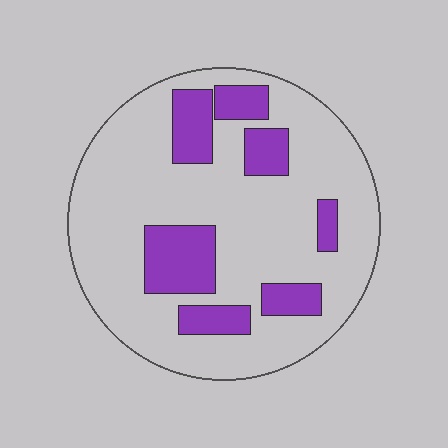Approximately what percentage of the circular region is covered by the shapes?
Approximately 25%.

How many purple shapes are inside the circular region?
7.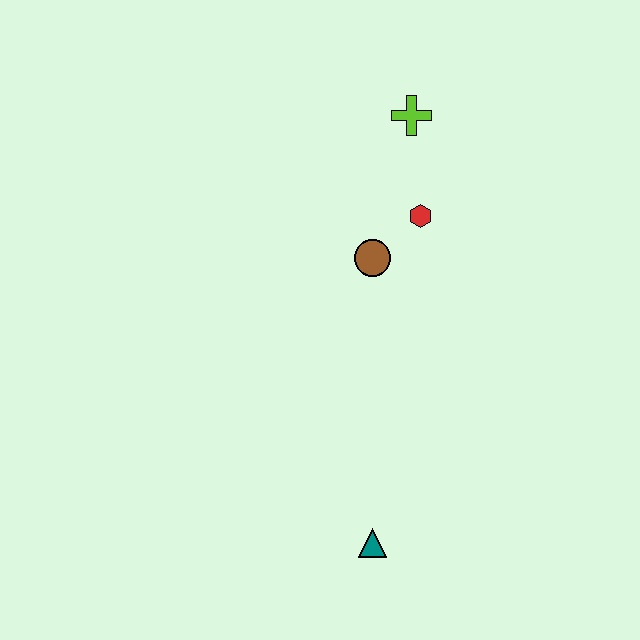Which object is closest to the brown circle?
The red hexagon is closest to the brown circle.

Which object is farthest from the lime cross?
The teal triangle is farthest from the lime cross.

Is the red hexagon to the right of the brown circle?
Yes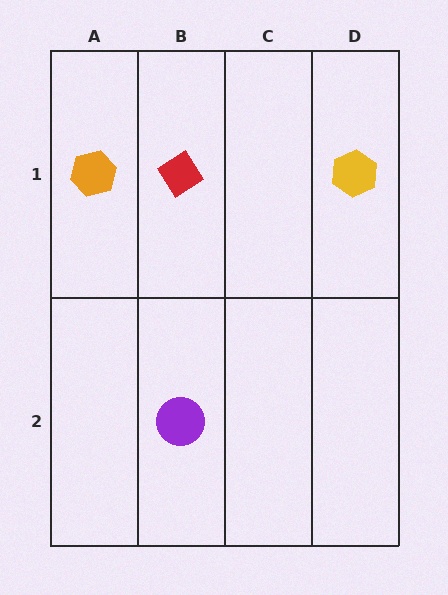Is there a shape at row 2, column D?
No, that cell is empty.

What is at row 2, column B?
A purple circle.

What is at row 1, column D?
A yellow hexagon.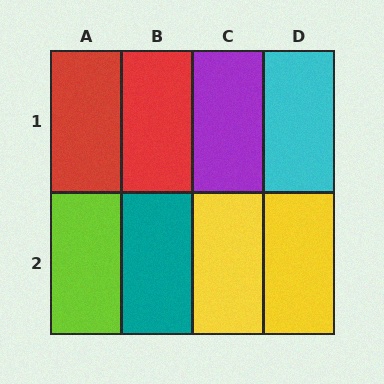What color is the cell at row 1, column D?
Cyan.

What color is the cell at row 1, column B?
Red.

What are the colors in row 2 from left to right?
Lime, teal, yellow, yellow.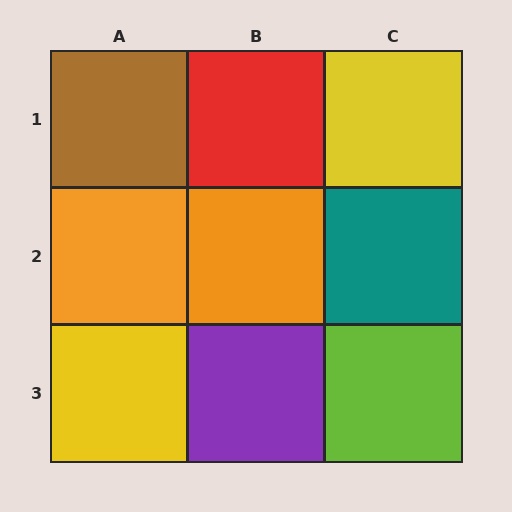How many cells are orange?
2 cells are orange.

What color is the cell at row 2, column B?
Orange.